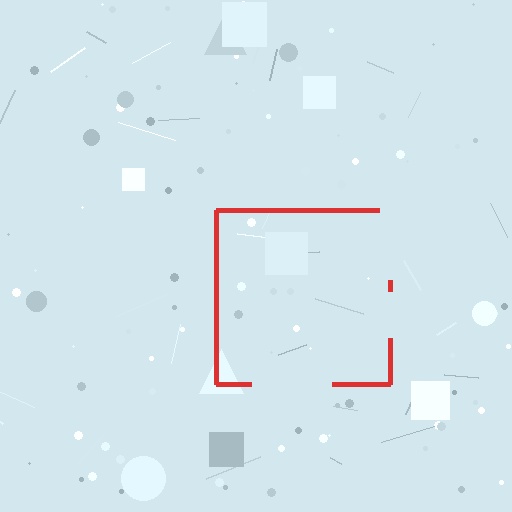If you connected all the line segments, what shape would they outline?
They would outline a square.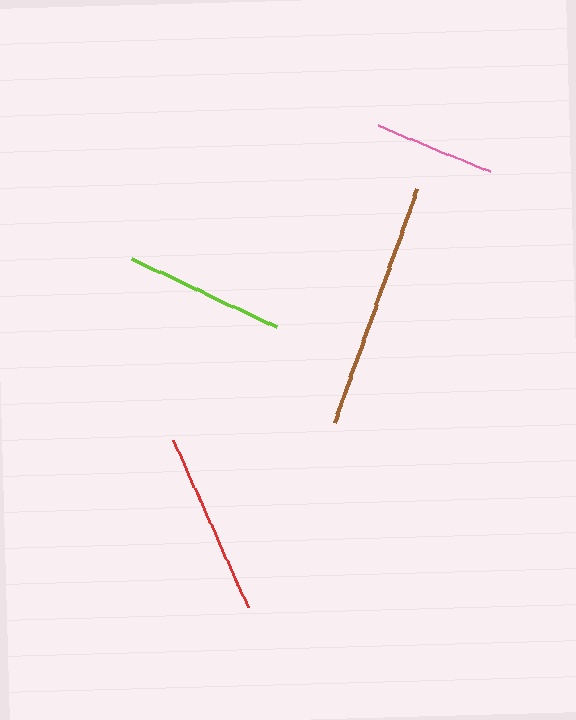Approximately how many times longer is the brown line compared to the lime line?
The brown line is approximately 1.6 times the length of the lime line.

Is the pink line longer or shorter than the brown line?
The brown line is longer than the pink line.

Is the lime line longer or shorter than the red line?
The red line is longer than the lime line.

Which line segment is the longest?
The brown line is the longest at approximately 248 pixels.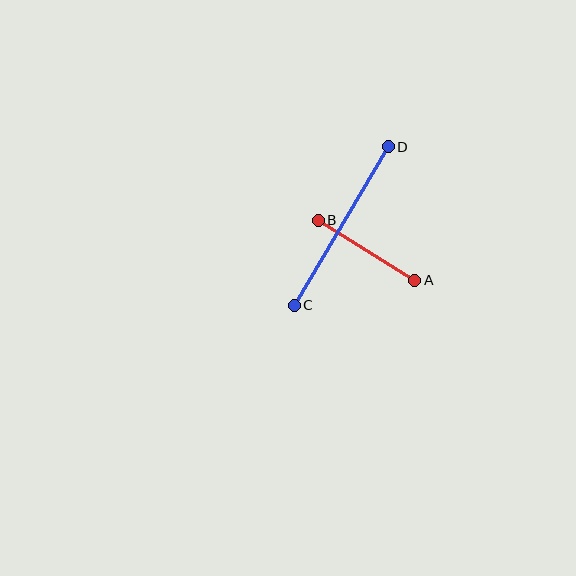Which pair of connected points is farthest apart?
Points C and D are farthest apart.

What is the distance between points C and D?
The distance is approximately 184 pixels.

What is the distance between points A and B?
The distance is approximately 114 pixels.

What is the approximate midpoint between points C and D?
The midpoint is at approximately (341, 226) pixels.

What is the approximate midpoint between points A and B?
The midpoint is at approximately (366, 250) pixels.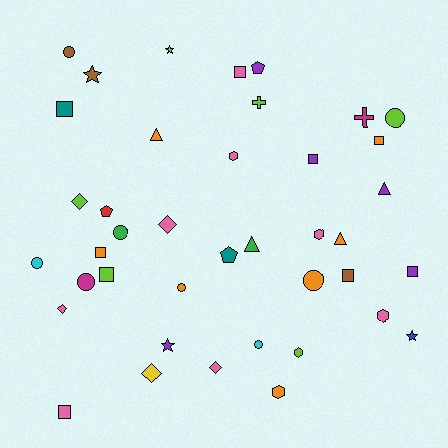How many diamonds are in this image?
There are 5 diamonds.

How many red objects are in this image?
There is 1 red object.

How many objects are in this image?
There are 40 objects.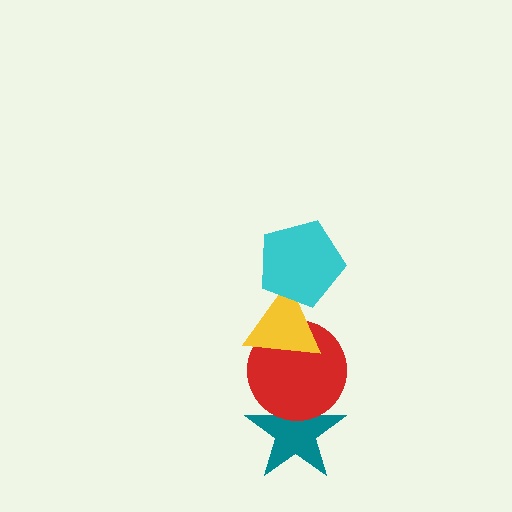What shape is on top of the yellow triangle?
The cyan pentagon is on top of the yellow triangle.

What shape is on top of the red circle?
The yellow triangle is on top of the red circle.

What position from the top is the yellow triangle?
The yellow triangle is 2nd from the top.